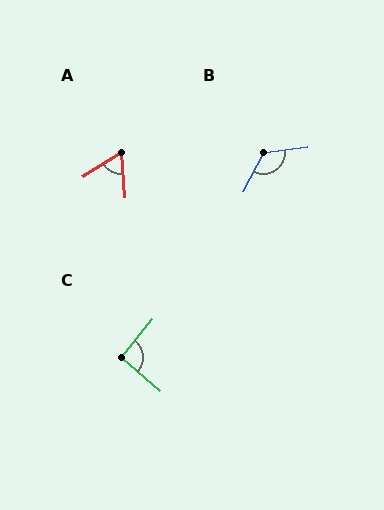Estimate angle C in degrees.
Approximately 91 degrees.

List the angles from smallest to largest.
A (62°), C (91°), B (125°).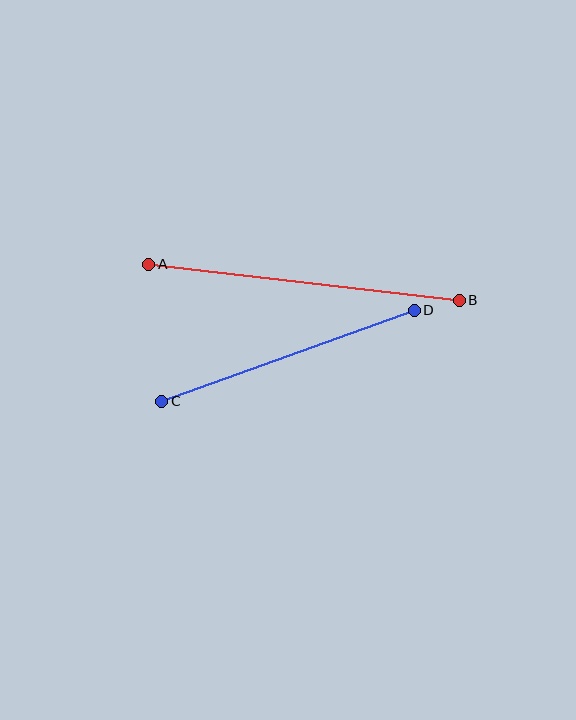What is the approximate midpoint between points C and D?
The midpoint is at approximately (288, 356) pixels.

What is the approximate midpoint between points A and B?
The midpoint is at approximately (304, 282) pixels.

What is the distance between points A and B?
The distance is approximately 313 pixels.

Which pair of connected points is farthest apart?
Points A and B are farthest apart.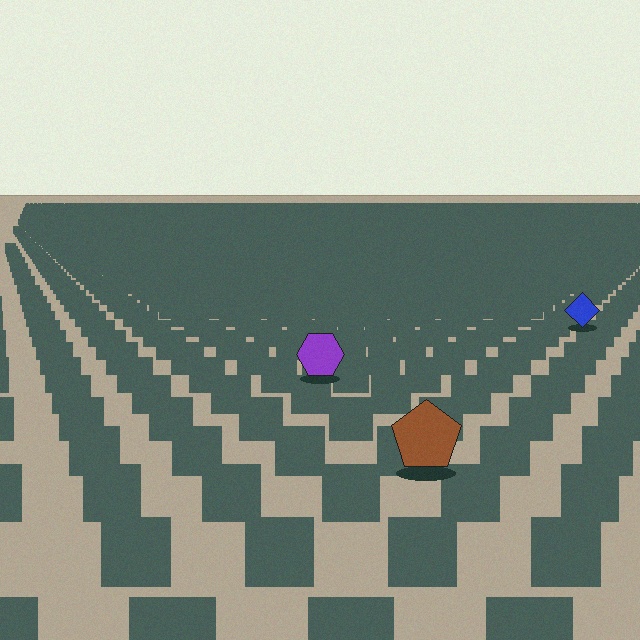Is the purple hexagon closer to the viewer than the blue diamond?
Yes. The purple hexagon is closer — you can tell from the texture gradient: the ground texture is coarser near it.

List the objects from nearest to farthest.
From nearest to farthest: the brown pentagon, the purple hexagon, the blue diamond.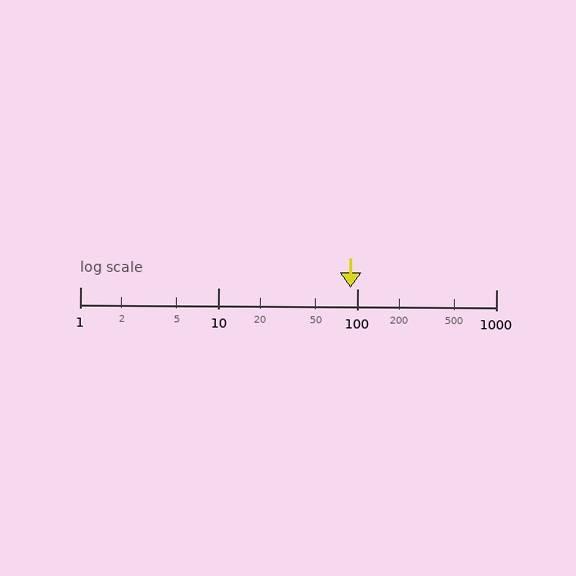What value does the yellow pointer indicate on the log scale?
The pointer indicates approximately 90.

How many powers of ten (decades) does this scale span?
The scale spans 3 decades, from 1 to 1000.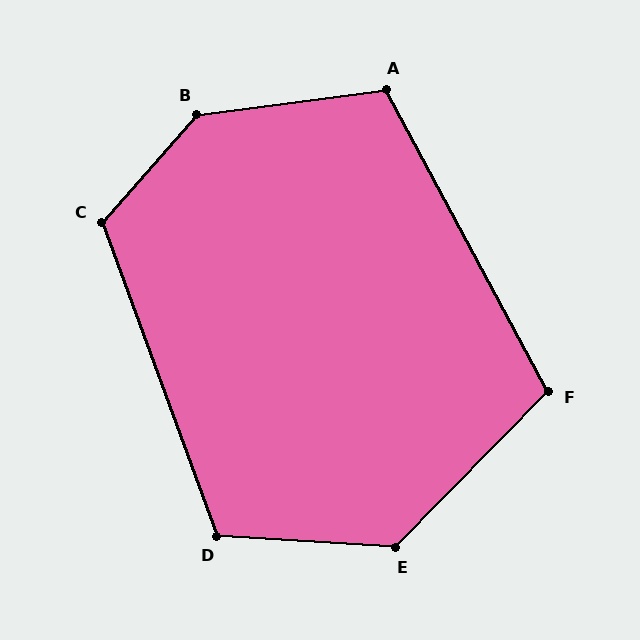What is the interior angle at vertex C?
Approximately 118 degrees (obtuse).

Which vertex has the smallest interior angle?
F, at approximately 107 degrees.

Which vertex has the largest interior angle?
B, at approximately 139 degrees.